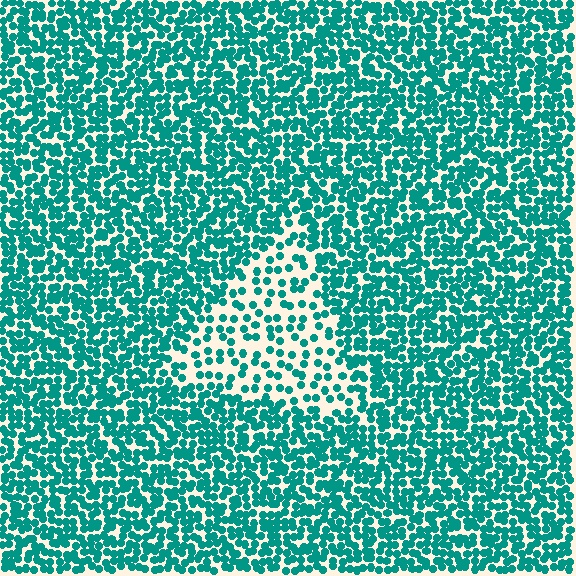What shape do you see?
I see a triangle.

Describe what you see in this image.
The image contains small teal elements arranged at two different densities. A triangle-shaped region is visible where the elements are less densely packed than the surrounding area.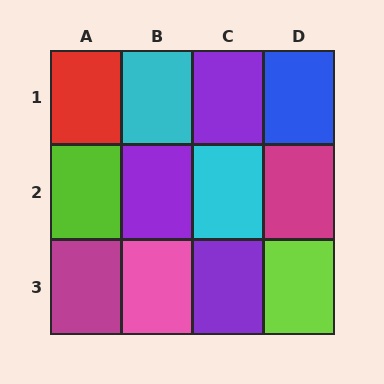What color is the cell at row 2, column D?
Magenta.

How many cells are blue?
1 cell is blue.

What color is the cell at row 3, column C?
Purple.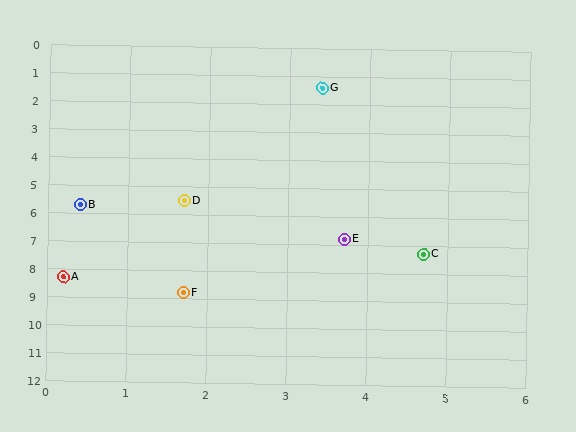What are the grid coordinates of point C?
Point C is at approximately (4.7, 7.3).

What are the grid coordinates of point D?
Point D is at approximately (1.7, 5.5).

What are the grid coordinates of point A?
Point A is at approximately (0.2, 8.3).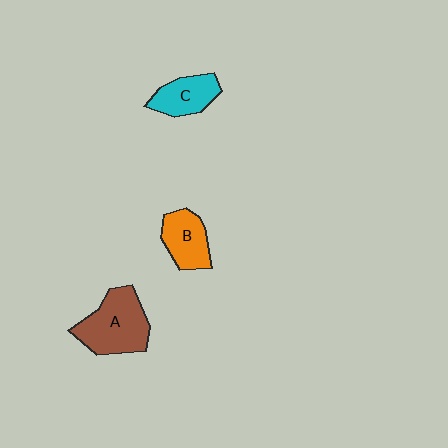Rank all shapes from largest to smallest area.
From largest to smallest: A (brown), B (orange), C (cyan).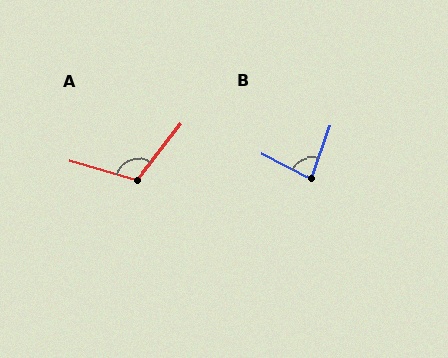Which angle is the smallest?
B, at approximately 81 degrees.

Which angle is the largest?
A, at approximately 112 degrees.